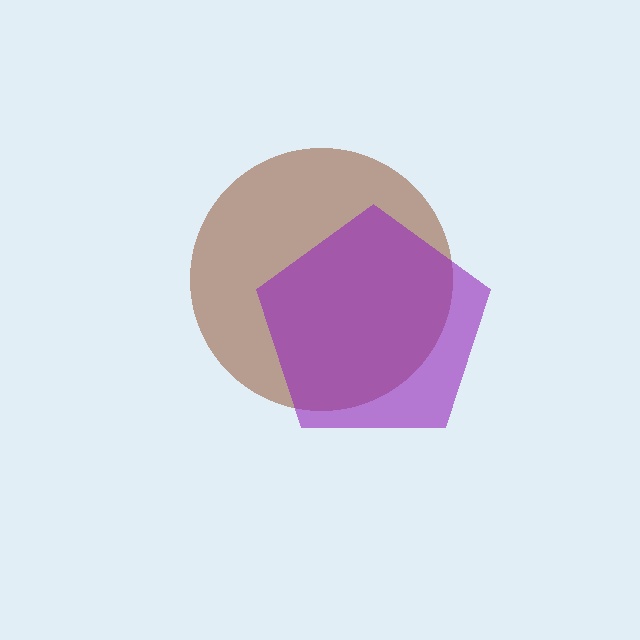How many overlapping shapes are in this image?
There are 2 overlapping shapes in the image.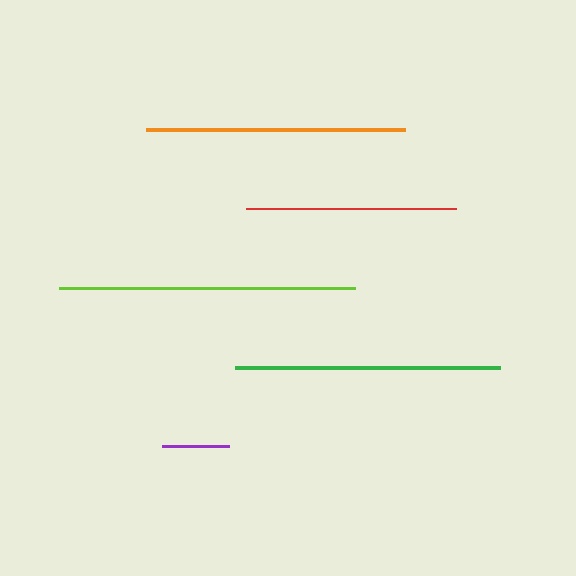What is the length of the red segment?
The red segment is approximately 210 pixels long.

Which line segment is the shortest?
The purple line is the shortest at approximately 67 pixels.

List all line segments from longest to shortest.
From longest to shortest: lime, green, orange, red, purple.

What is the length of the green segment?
The green segment is approximately 264 pixels long.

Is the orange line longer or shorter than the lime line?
The lime line is longer than the orange line.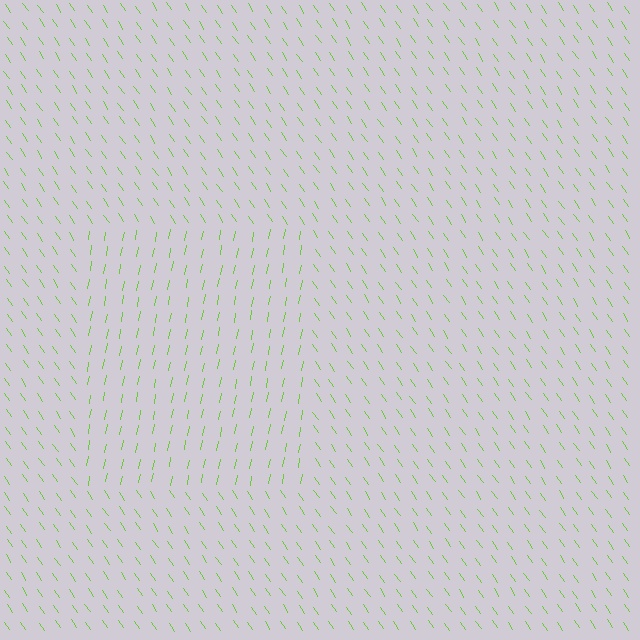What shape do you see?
I see a rectangle.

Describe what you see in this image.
The image is filled with small lime line segments. A rectangle region in the image has lines oriented differently from the surrounding lines, creating a visible texture boundary.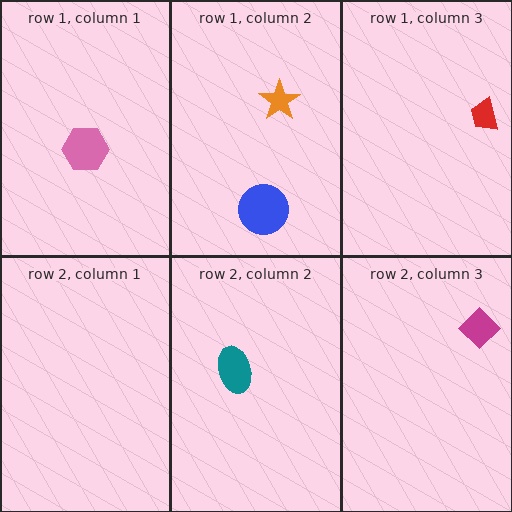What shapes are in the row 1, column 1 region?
The pink hexagon.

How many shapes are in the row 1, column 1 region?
1.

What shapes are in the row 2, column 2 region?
The teal ellipse.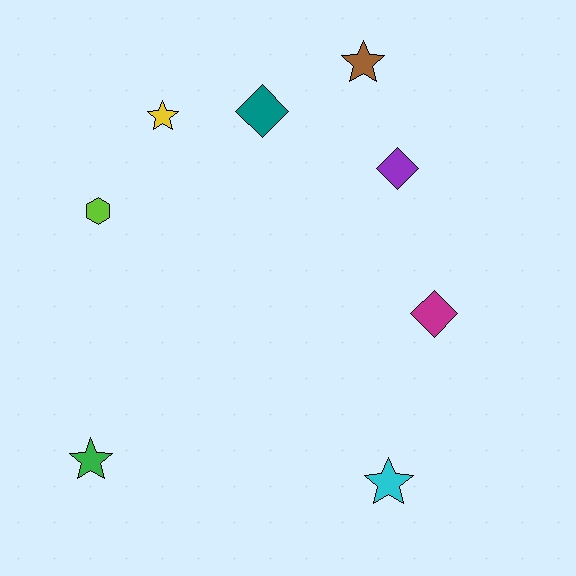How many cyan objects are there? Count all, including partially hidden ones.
There is 1 cyan object.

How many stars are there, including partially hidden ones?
There are 4 stars.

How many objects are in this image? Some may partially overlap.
There are 8 objects.